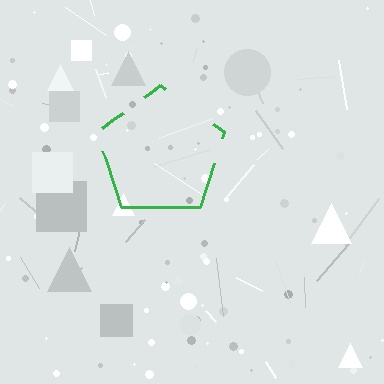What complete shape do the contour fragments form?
The contour fragments form a pentagon.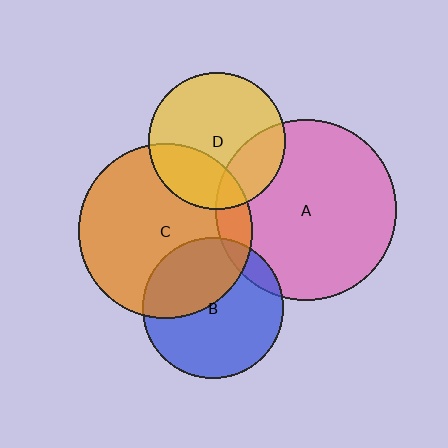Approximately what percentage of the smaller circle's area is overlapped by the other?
Approximately 30%.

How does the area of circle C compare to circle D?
Approximately 1.6 times.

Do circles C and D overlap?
Yes.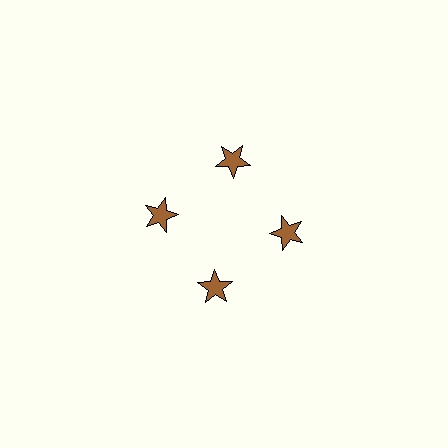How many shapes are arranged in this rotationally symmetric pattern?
There are 4 shapes, arranged in 4 groups of 1.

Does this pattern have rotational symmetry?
Yes, this pattern has 4-fold rotational symmetry. It looks the same after rotating 90 degrees around the center.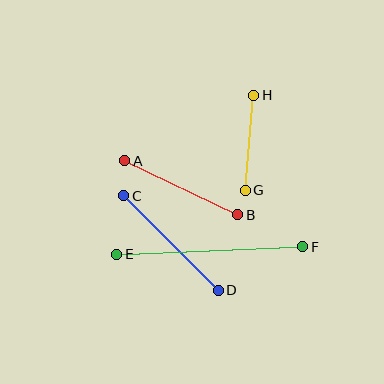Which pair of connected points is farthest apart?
Points E and F are farthest apart.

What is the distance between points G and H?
The distance is approximately 96 pixels.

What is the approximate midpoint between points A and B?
The midpoint is at approximately (181, 188) pixels.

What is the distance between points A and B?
The distance is approximately 125 pixels.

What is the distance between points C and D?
The distance is approximately 133 pixels.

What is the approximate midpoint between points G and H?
The midpoint is at approximately (249, 143) pixels.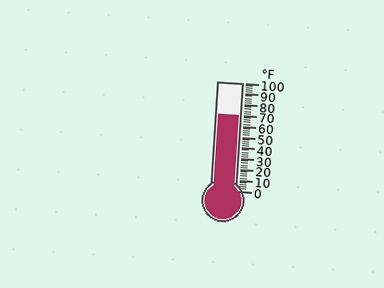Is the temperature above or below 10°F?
The temperature is above 10°F.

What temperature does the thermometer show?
The thermometer shows approximately 70°F.